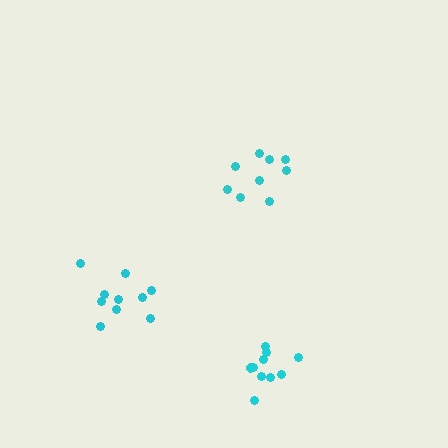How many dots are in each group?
Group 1: 9 dots, Group 2: 10 dots, Group 3: 10 dots (29 total).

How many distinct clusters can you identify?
There are 3 distinct clusters.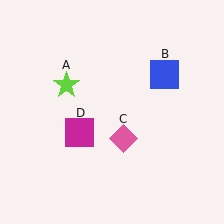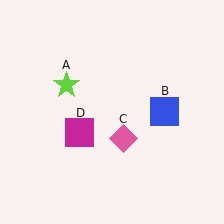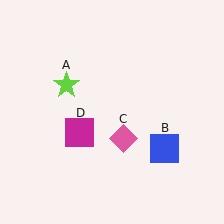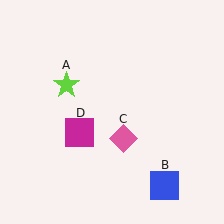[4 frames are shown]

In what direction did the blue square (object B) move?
The blue square (object B) moved down.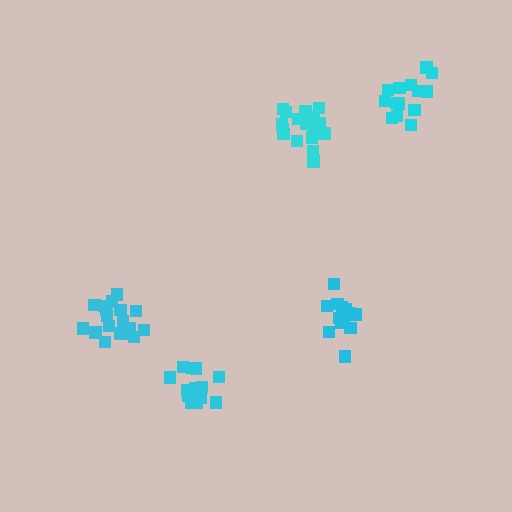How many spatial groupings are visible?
There are 5 spatial groupings.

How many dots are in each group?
Group 1: 14 dots, Group 2: 14 dots, Group 3: 18 dots, Group 4: 15 dots, Group 5: 18 dots (79 total).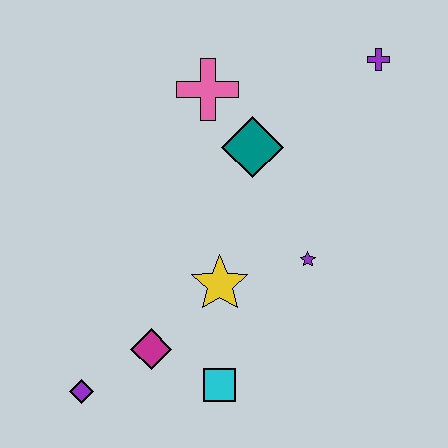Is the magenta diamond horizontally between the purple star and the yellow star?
No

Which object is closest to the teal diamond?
The pink cross is closest to the teal diamond.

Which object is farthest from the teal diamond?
The purple diamond is farthest from the teal diamond.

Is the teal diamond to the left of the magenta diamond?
No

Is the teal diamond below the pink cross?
Yes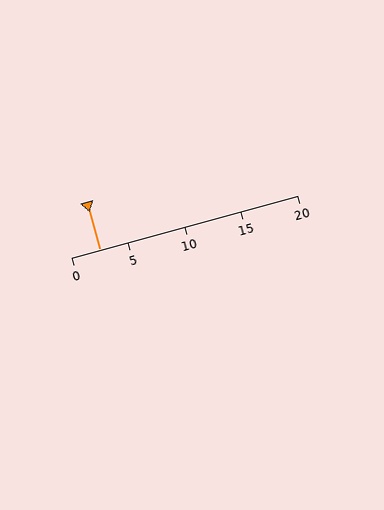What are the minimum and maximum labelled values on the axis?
The axis runs from 0 to 20.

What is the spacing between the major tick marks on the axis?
The major ticks are spaced 5 apart.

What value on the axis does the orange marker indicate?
The marker indicates approximately 2.5.